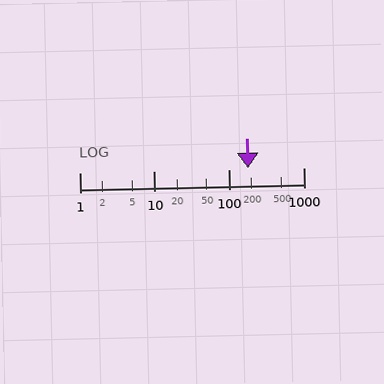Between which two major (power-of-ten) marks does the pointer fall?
The pointer is between 100 and 1000.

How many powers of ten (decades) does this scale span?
The scale spans 3 decades, from 1 to 1000.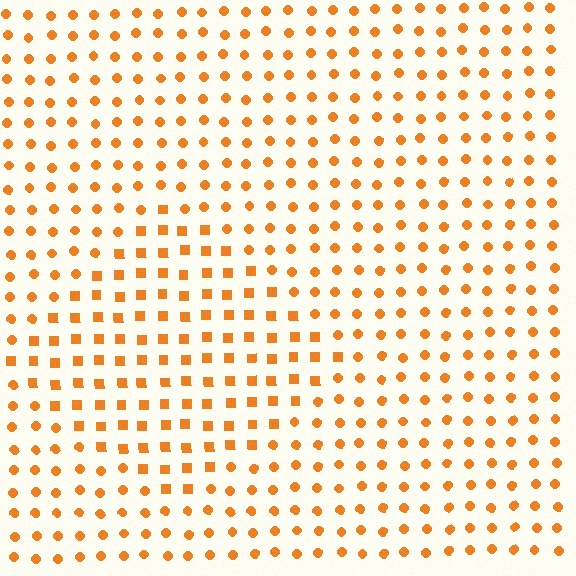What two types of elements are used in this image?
The image uses squares inside the diamond region and circles outside it.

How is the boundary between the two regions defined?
The boundary is defined by a change in element shape: squares inside vs. circles outside. All elements share the same color and spacing.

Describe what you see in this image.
The image is filled with small orange elements arranged in a uniform grid. A diamond-shaped region contains squares, while the surrounding area contains circles. The boundary is defined purely by the change in element shape.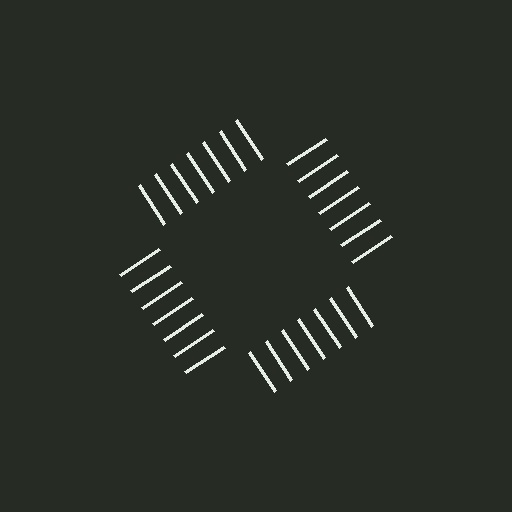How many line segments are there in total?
28 — 7 along each of the 4 edges.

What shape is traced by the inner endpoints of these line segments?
An illusory square — the line segments terminate on its edges but no continuous stroke is drawn.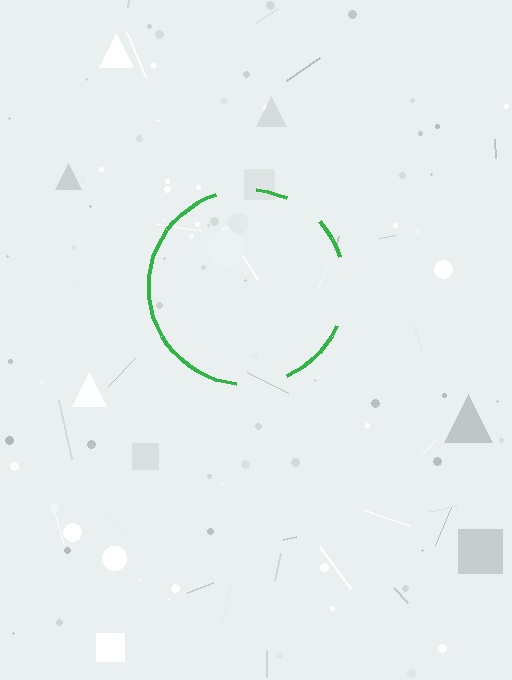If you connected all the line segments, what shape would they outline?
They would outline a circle.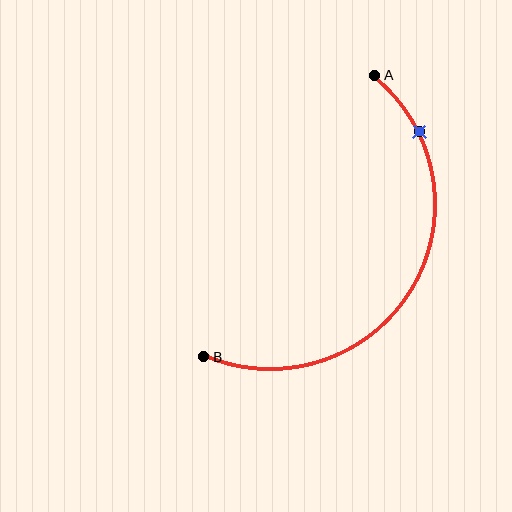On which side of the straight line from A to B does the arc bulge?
The arc bulges to the right of the straight line connecting A and B.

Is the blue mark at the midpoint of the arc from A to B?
No. The blue mark lies on the arc but is closer to endpoint A. The arc midpoint would be at the point on the curve equidistant along the arc from both A and B.